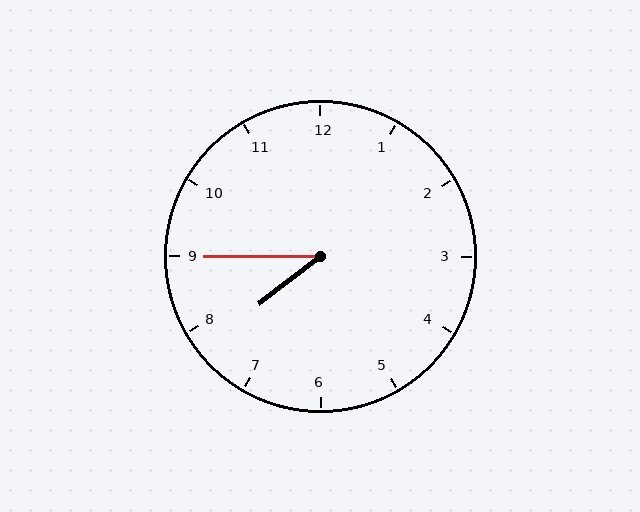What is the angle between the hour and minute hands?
Approximately 38 degrees.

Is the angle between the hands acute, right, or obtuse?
It is acute.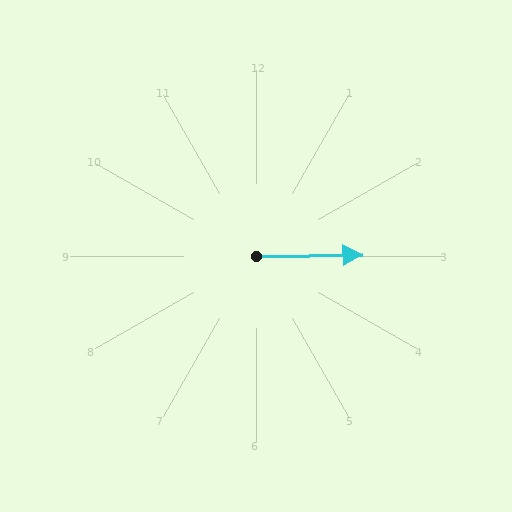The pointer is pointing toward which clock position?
Roughly 3 o'clock.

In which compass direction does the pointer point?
East.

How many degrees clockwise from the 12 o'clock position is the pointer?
Approximately 89 degrees.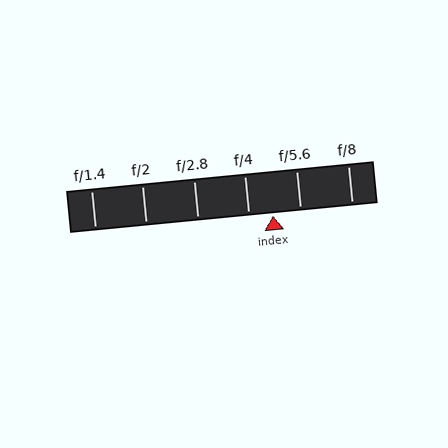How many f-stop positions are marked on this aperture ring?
There are 6 f-stop positions marked.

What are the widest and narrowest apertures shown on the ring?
The widest aperture shown is f/1.4 and the narrowest is f/8.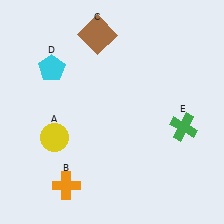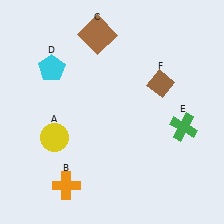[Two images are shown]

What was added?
A brown diamond (F) was added in Image 2.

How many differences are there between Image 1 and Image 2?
There is 1 difference between the two images.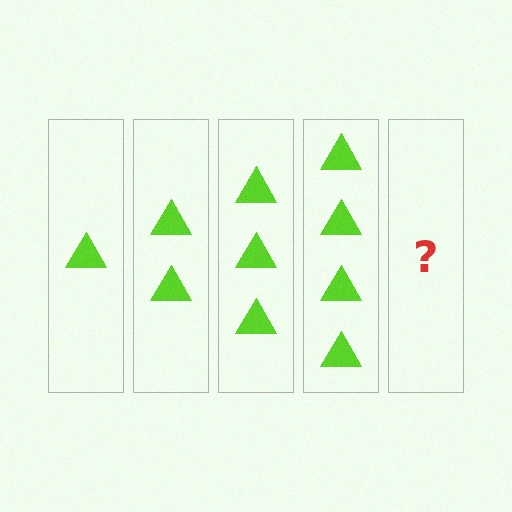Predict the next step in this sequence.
The next step is 5 triangles.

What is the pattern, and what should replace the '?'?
The pattern is that each step adds one more triangle. The '?' should be 5 triangles.